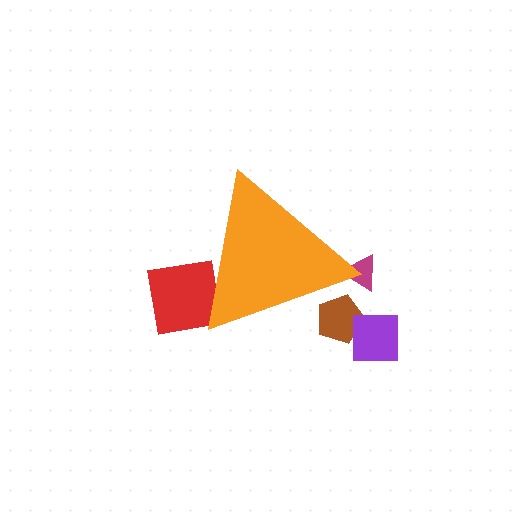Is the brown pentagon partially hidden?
Yes, the brown pentagon is partially hidden behind the orange triangle.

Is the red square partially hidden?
Yes, the red square is partially hidden behind the orange triangle.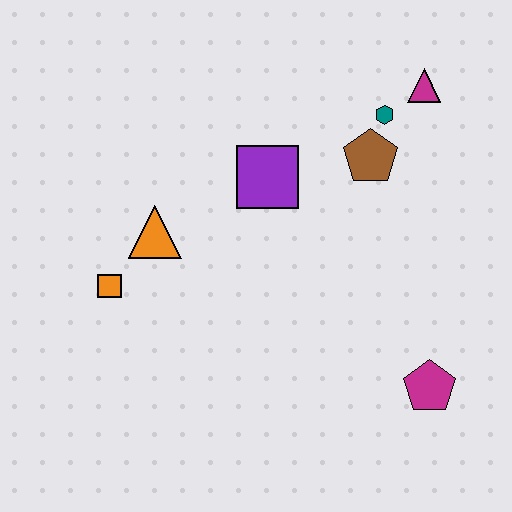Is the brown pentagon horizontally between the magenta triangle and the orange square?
Yes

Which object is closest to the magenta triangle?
The teal hexagon is closest to the magenta triangle.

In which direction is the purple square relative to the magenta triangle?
The purple square is to the left of the magenta triangle.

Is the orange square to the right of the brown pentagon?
No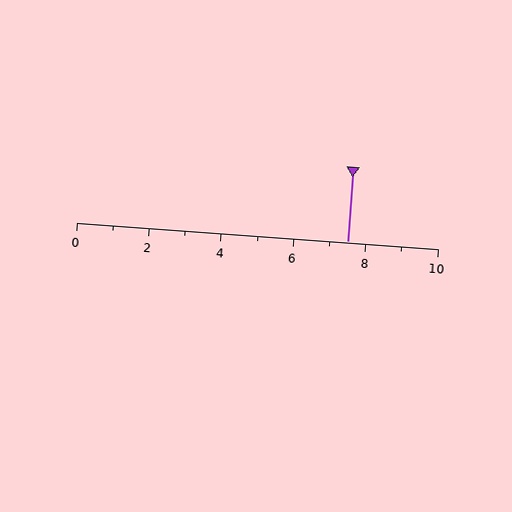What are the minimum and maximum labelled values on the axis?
The axis runs from 0 to 10.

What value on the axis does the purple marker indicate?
The marker indicates approximately 7.5.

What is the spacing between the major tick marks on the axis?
The major ticks are spaced 2 apart.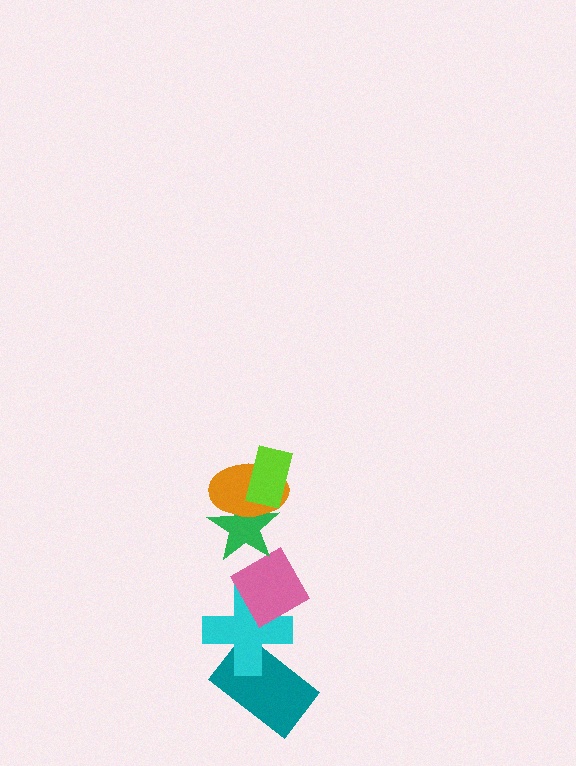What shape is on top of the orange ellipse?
The lime rectangle is on top of the orange ellipse.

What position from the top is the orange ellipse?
The orange ellipse is 2nd from the top.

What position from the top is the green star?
The green star is 3rd from the top.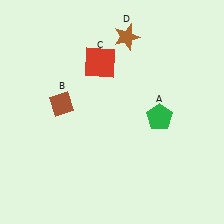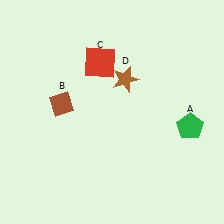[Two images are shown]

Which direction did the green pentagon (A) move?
The green pentagon (A) moved right.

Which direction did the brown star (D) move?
The brown star (D) moved down.